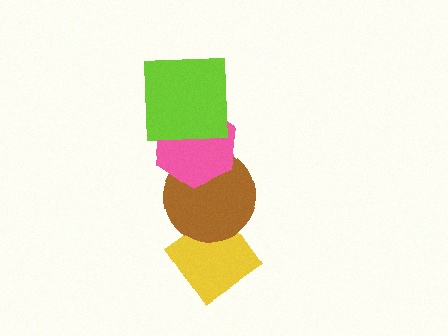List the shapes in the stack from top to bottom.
From top to bottom: the lime square, the pink hexagon, the brown circle, the yellow diamond.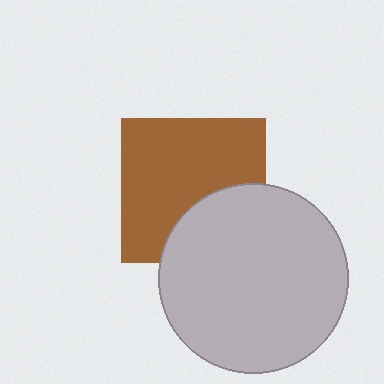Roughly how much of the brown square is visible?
Most of it is visible (roughly 68%).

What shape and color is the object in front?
The object in front is a light gray circle.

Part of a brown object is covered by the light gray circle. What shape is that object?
It is a square.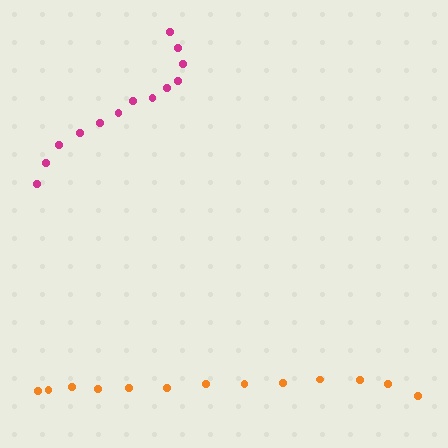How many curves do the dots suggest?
There are 2 distinct paths.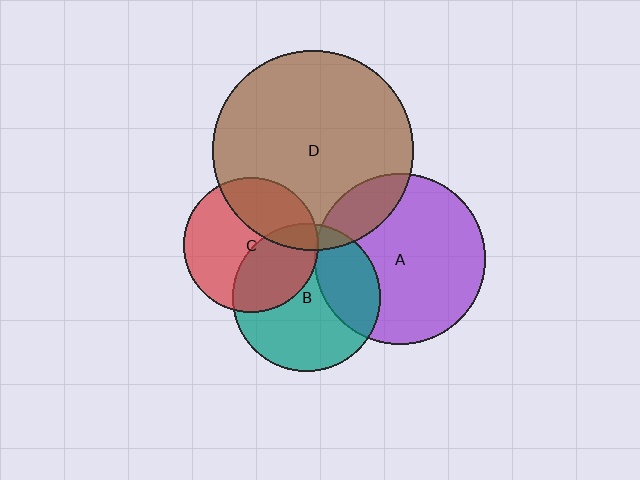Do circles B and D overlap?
Yes.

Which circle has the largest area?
Circle D (brown).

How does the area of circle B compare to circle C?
Approximately 1.2 times.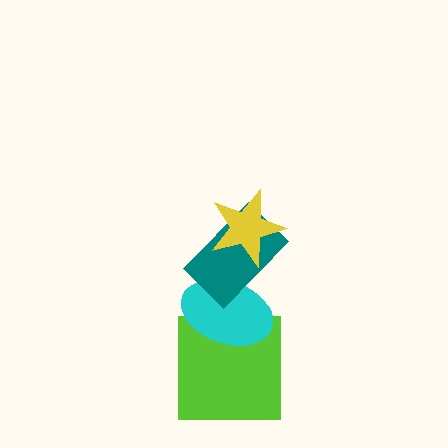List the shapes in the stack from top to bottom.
From top to bottom: the yellow star, the teal rectangle, the cyan ellipse, the lime square.